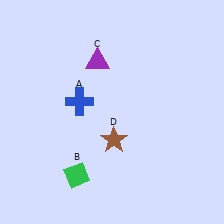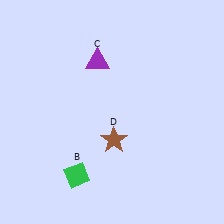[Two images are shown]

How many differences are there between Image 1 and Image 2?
There is 1 difference between the two images.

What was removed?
The blue cross (A) was removed in Image 2.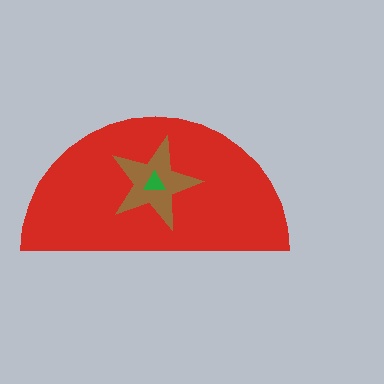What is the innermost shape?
The green triangle.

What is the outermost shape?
The red semicircle.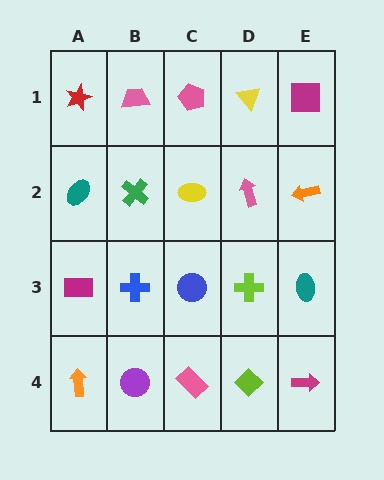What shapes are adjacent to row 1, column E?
An orange arrow (row 2, column E), a yellow triangle (row 1, column D).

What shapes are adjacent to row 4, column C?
A blue circle (row 3, column C), a purple circle (row 4, column B), a lime diamond (row 4, column D).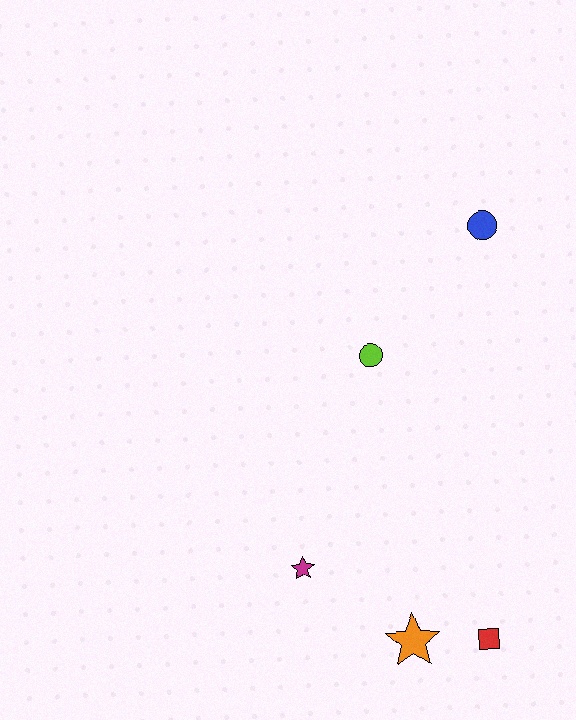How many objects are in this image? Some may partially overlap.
There are 5 objects.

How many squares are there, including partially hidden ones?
There is 1 square.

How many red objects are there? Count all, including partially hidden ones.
There is 1 red object.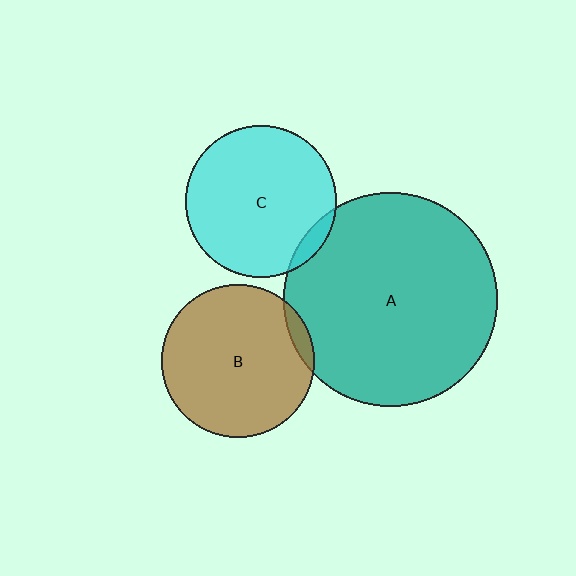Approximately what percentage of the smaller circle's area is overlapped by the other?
Approximately 5%.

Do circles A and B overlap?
Yes.